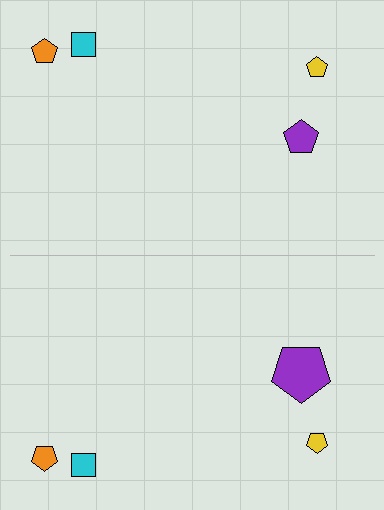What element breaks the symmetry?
The purple pentagon on the bottom side has a different size than its mirror counterpart.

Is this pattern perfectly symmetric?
No, the pattern is not perfectly symmetric. The purple pentagon on the bottom side has a different size than its mirror counterpart.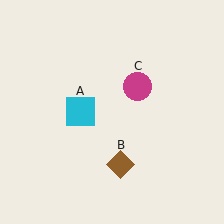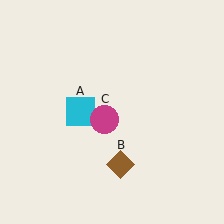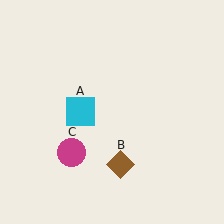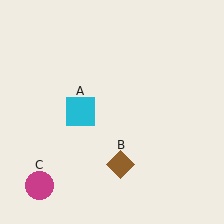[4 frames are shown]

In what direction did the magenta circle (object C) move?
The magenta circle (object C) moved down and to the left.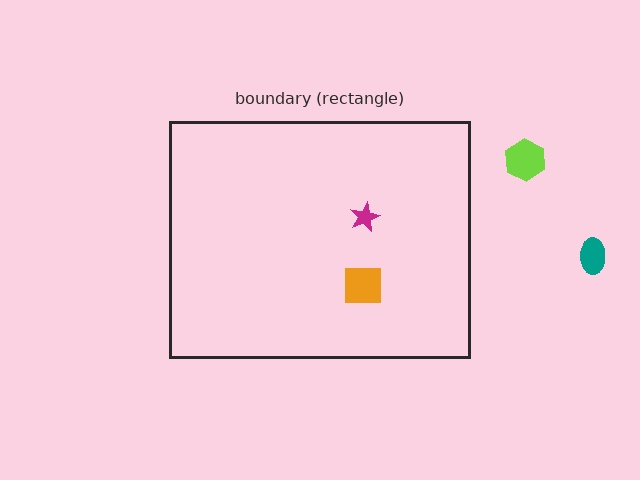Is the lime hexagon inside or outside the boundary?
Outside.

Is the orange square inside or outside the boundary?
Inside.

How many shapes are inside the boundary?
2 inside, 2 outside.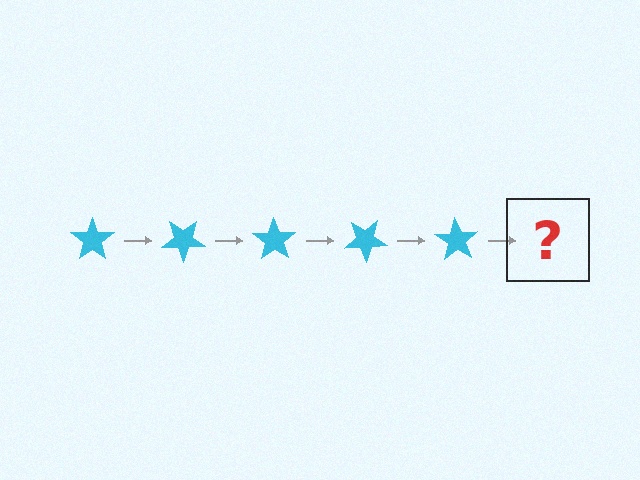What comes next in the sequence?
The next element should be a cyan star rotated 175 degrees.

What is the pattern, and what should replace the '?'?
The pattern is that the star rotates 35 degrees each step. The '?' should be a cyan star rotated 175 degrees.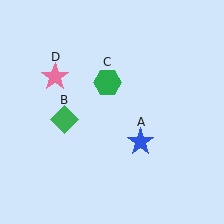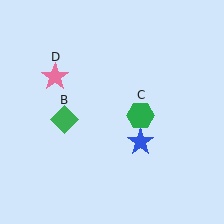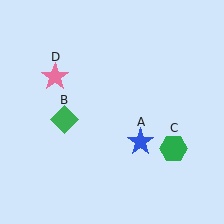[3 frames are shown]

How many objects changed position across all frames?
1 object changed position: green hexagon (object C).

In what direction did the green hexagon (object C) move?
The green hexagon (object C) moved down and to the right.